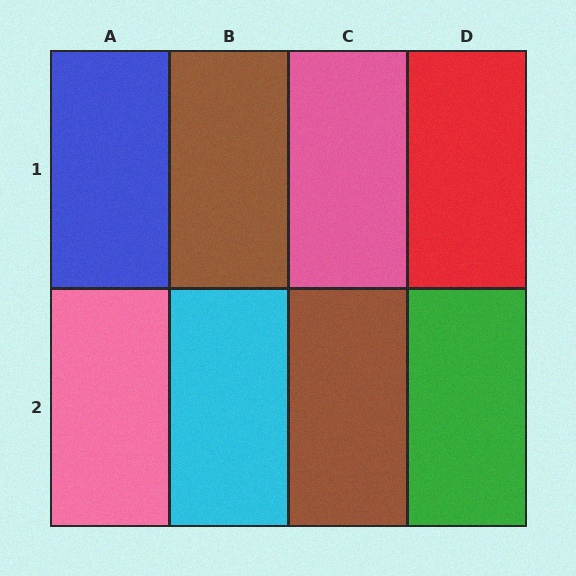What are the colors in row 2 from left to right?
Pink, cyan, brown, green.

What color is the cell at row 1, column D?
Red.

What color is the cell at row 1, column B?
Brown.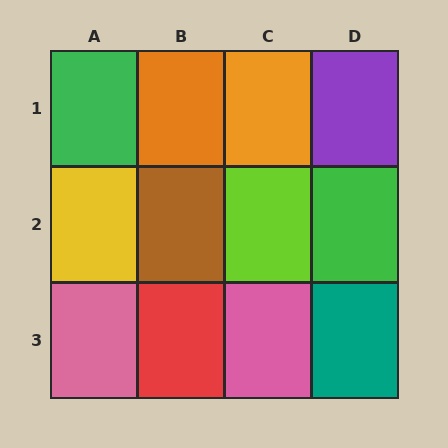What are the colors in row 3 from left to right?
Pink, red, pink, teal.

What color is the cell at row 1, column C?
Orange.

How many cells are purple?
1 cell is purple.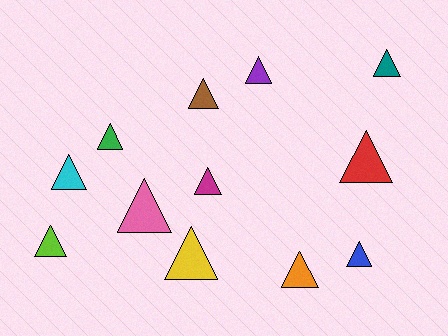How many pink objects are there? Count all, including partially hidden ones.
There is 1 pink object.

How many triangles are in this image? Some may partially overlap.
There are 12 triangles.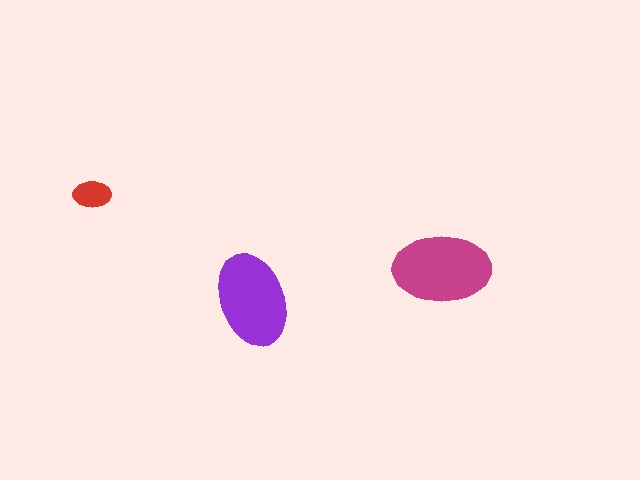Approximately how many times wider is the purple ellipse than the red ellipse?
About 2.5 times wider.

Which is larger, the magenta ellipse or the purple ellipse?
The magenta one.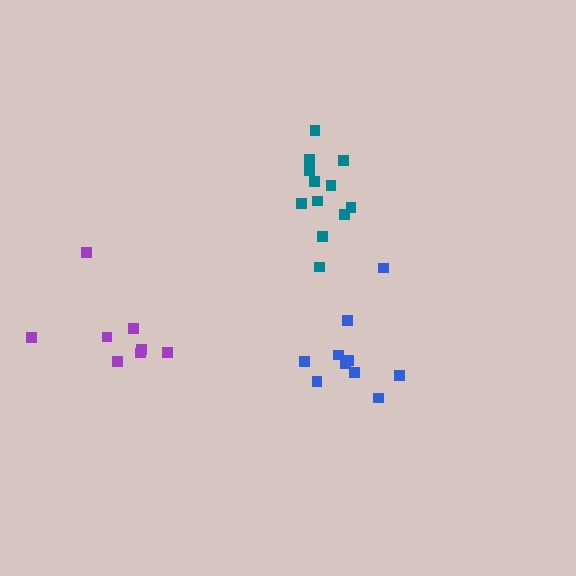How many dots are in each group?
Group 1: 8 dots, Group 2: 10 dots, Group 3: 12 dots (30 total).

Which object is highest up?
The teal cluster is topmost.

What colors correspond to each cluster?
The clusters are colored: purple, blue, teal.